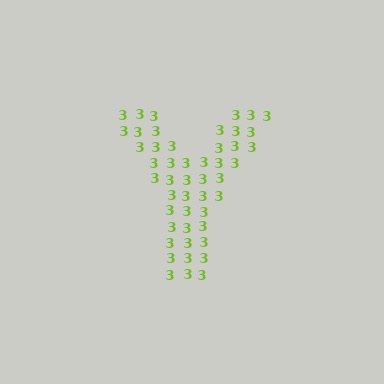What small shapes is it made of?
It is made of small digit 3's.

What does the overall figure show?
The overall figure shows the letter Y.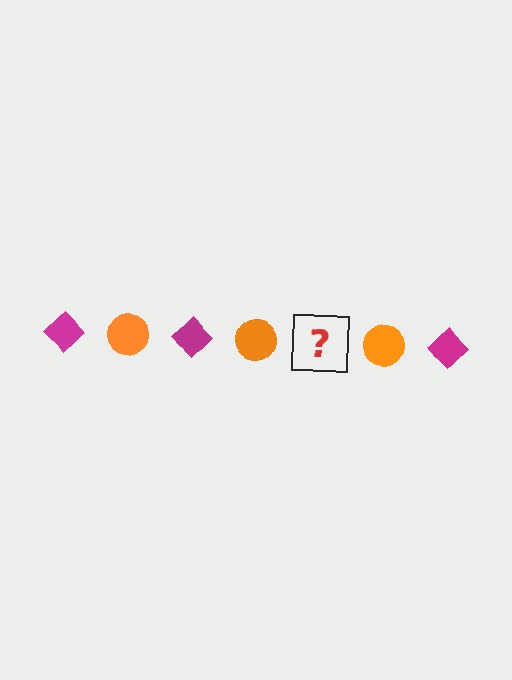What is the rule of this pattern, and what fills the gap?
The rule is that the pattern alternates between magenta diamond and orange circle. The gap should be filled with a magenta diamond.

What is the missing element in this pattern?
The missing element is a magenta diamond.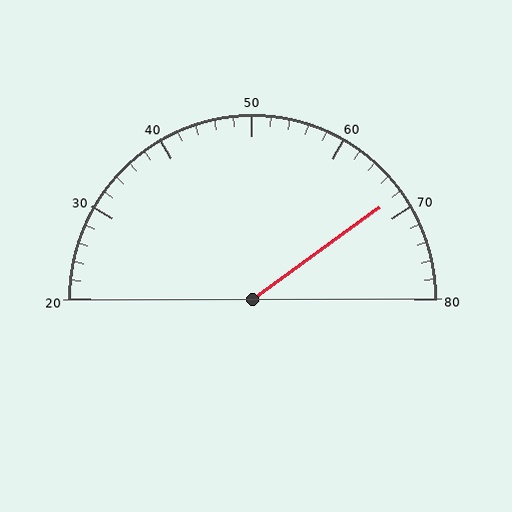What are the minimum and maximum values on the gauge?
The gauge ranges from 20 to 80.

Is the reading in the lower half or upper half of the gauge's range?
The reading is in the upper half of the range (20 to 80).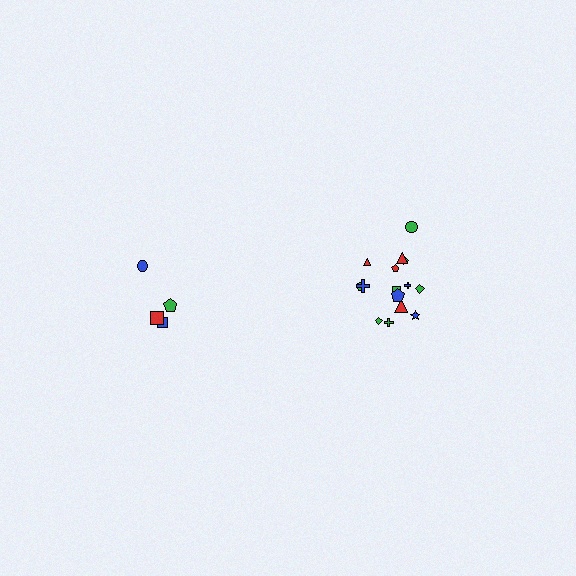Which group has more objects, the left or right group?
The right group.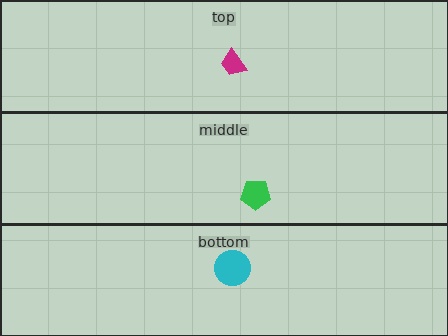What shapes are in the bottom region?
The cyan circle.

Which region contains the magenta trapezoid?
The top region.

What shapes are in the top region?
The magenta trapezoid.